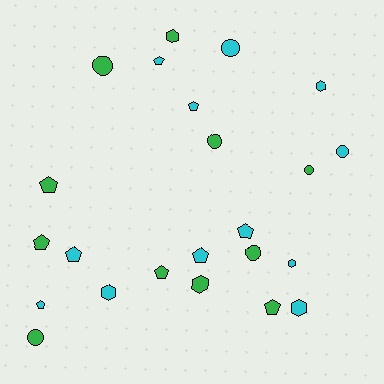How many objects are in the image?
There are 23 objects.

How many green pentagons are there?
There are 4 green pentagons.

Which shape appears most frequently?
Pentagon, with 10 objects.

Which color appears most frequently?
Cyan, with 12 objects.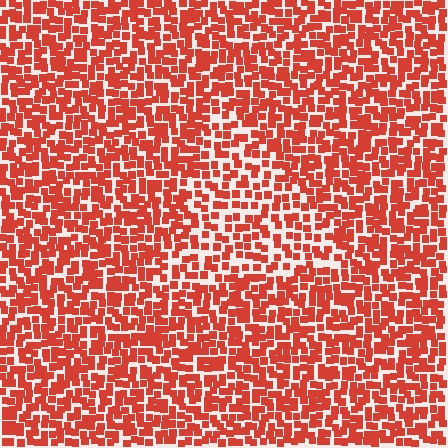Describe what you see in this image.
The image contains small red elements arranged at two different densities. A triangle-shaped region is visible where the elements are less densely packed than the surrounding area.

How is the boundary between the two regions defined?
The boundary is defined by a change in element density (approximately 1.5x ratio). All elements are the same color, size, and shape.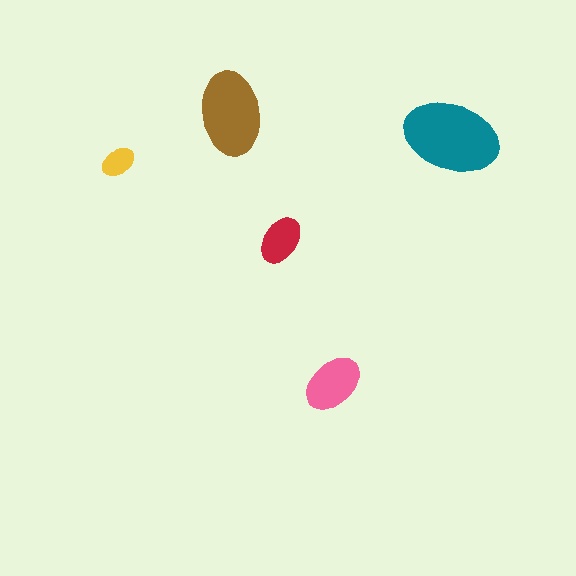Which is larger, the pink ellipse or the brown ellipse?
The brown one.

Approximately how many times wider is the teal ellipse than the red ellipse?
About 2 times wider.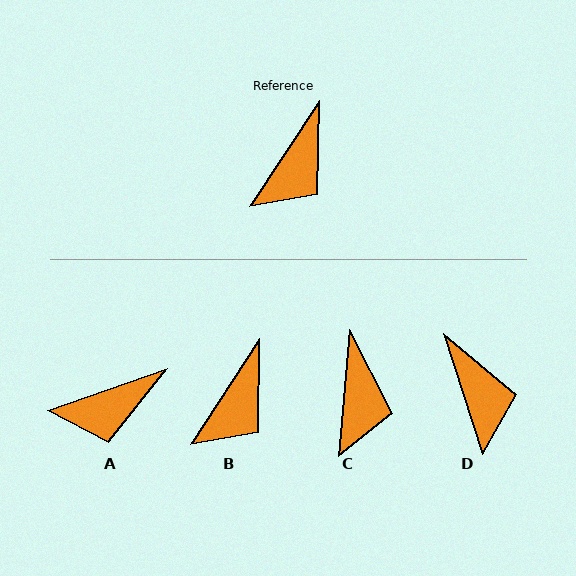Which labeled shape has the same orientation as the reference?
B.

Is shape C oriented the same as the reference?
No, it is off by about 28 degrees.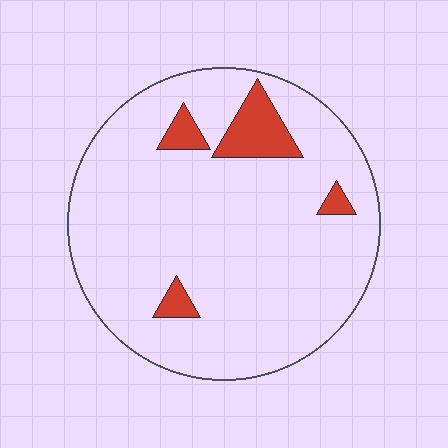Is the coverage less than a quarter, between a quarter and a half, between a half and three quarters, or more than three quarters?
Less than a quarter.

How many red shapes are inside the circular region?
4.